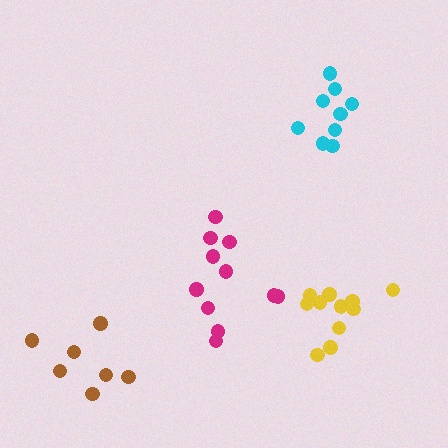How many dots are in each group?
Group 1: 11 dots, Group 2: 11 dots, Group 3: 9 dots, Group 4: 7 dots (38 total).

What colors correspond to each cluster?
The clusters are colored: magenta, yellow, cyan, brown.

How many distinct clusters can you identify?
There are 4 distinct clusters.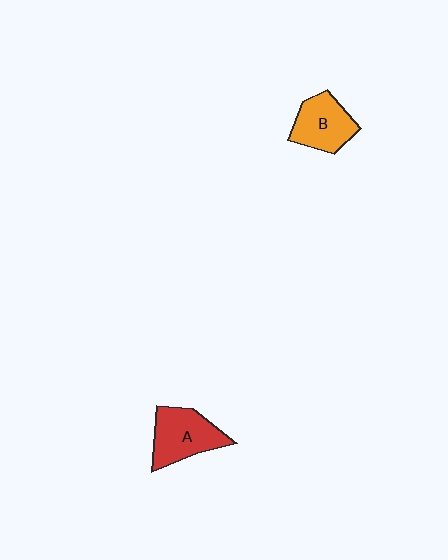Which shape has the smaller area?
Shape B (orange).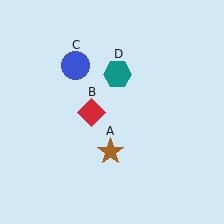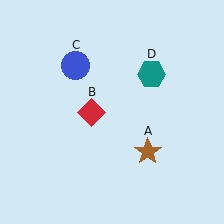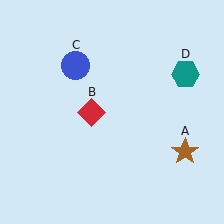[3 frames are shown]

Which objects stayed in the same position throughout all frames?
Red diamond (object B) and blue circle (object C) remained stationary.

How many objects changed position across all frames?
2 objects changed position: brown star (object A), teal hexagon (object D).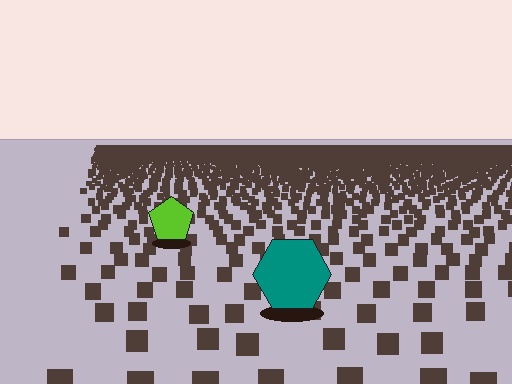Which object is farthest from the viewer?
The lime pentagon is farthest from the viewer. It appears smaller and the ground texture around it is denser.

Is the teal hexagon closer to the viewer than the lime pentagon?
Yes. The teal hexagon is closer — you can tell from the texture gradient: the ground texture is coarser near it.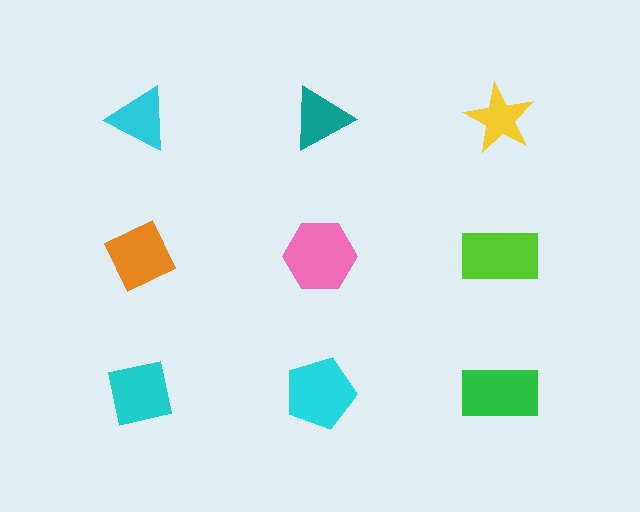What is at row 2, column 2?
A pink hexagon.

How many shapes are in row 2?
3 shapes.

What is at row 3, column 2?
A cyan pentagon.